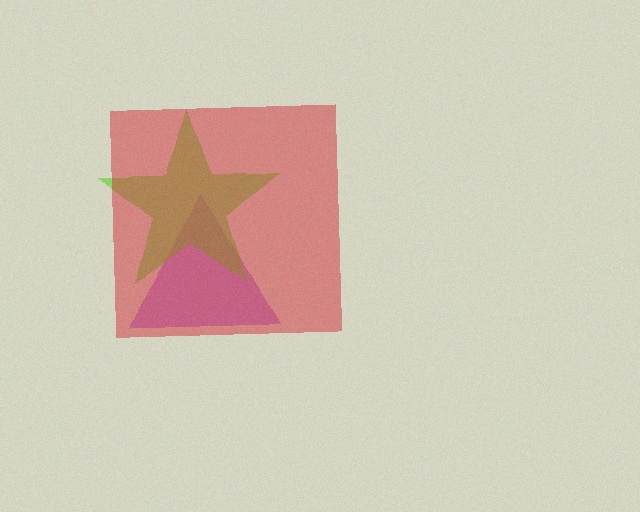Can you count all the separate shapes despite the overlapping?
Yes, there are 3 separate shapes.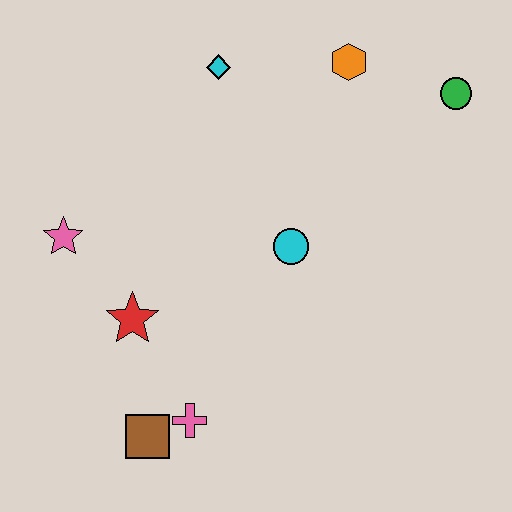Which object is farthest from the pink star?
The green circle is farthest from the pink star.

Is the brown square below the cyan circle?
Yes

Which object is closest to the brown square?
The pink cross is closest to the brown square.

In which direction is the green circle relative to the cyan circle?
The green circle is to the right of the cyan circle.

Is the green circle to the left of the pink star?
No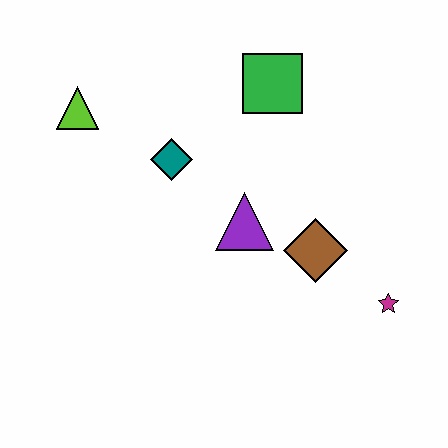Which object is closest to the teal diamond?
The purple triangle is closest to the teal diamond.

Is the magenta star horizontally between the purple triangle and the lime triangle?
No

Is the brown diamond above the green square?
No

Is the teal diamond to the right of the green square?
No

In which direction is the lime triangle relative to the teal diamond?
The lime triangle is to the left of the teal diamond.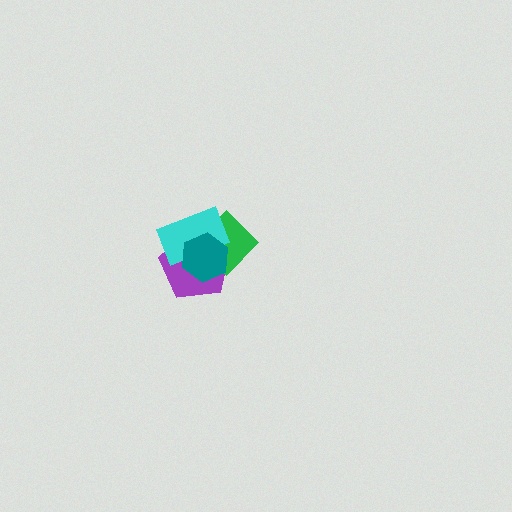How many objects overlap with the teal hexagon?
3 objects overlap with the teal hexagon.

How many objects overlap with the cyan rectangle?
3 objects overlap with the cyan rectangle.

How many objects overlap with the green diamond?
3 objects overlap with the green diamond.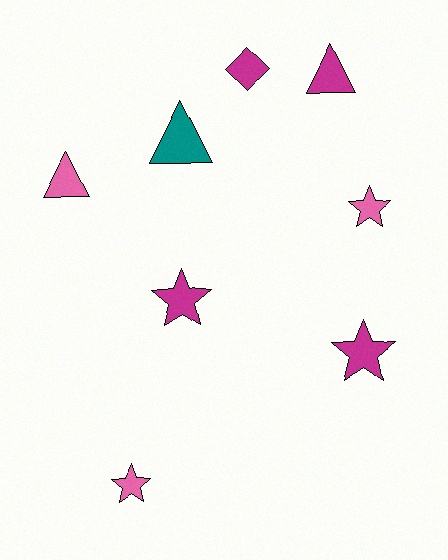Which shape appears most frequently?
Star, with 4 objects.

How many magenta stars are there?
There are 2 magenta stars.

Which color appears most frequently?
Magenta, with 4 objects.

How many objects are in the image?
There are 8 objects.